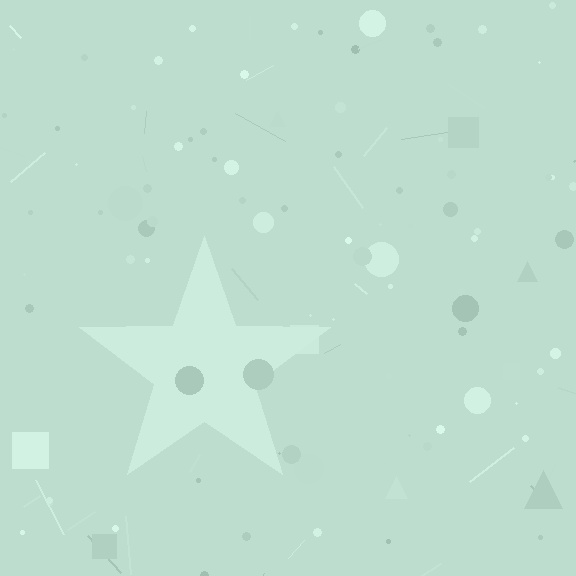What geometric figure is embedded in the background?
A star is embedded in the background.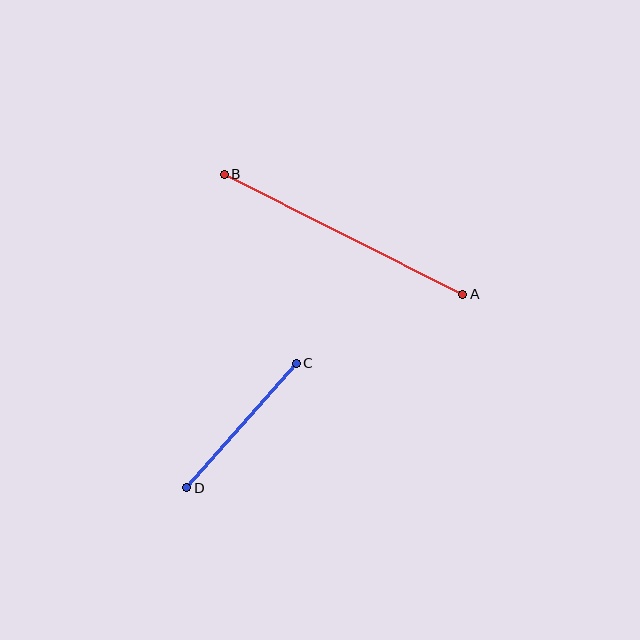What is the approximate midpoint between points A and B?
The midpoint is at approximately (344, 234) pixels.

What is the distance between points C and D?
The distance is approximately 166 pixels.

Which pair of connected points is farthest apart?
Points A and B are farthest apart.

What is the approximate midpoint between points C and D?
The midpoint is at approximately (242, 426) pixels.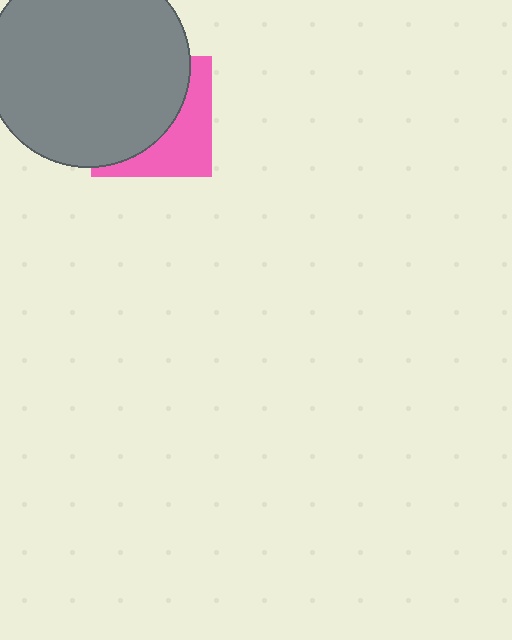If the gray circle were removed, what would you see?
You would see the complete pink square.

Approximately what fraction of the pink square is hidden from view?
Roughly 61% of the pink square is hidden behind the gray circle.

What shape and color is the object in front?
The object in front is a gray circle.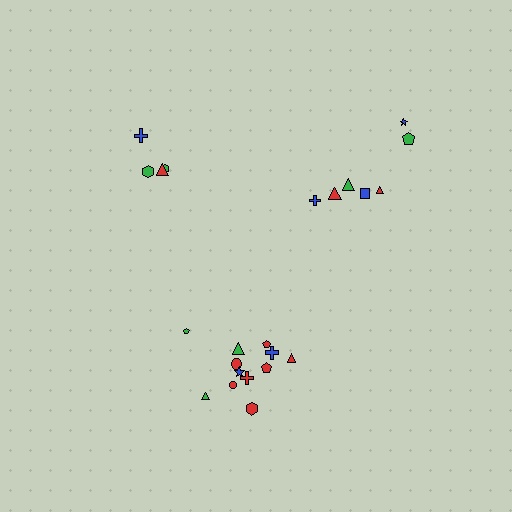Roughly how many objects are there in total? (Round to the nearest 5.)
Roughly 25 objects in total.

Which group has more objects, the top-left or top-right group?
The top-right group.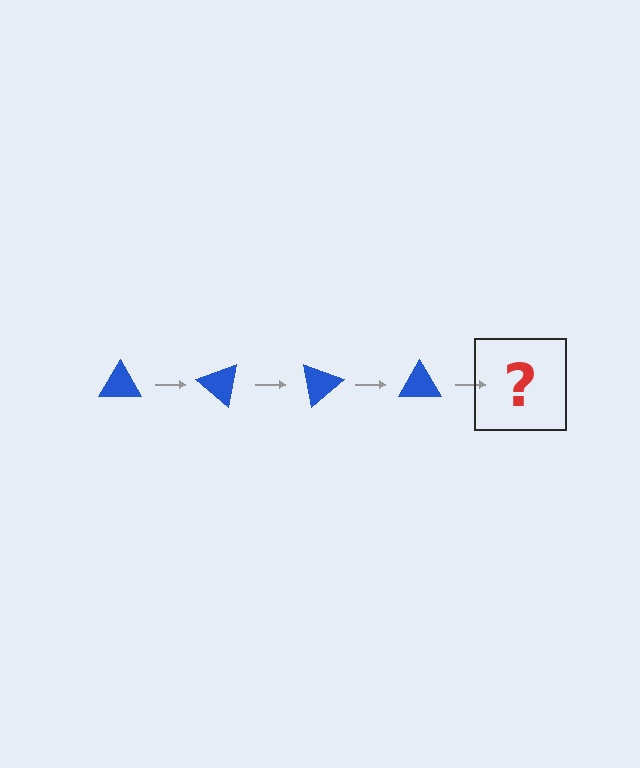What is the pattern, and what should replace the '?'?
The pattern is that the triangle rotates 40 degrees each step. The '?' should be a blue triangle rotated 160 degrees.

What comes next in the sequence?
The next element should be a blue triangle rotated 160 degrees.